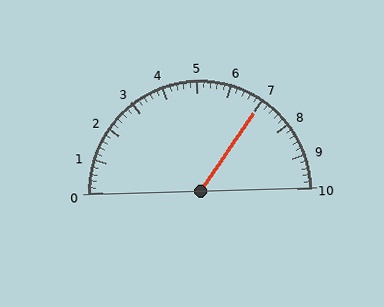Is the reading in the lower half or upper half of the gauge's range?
The reading is in the upper half of the range (0 to 10).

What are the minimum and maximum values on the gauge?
The gauge ranges from 0 to 10.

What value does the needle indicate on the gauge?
The needle indicates approximately 7.0.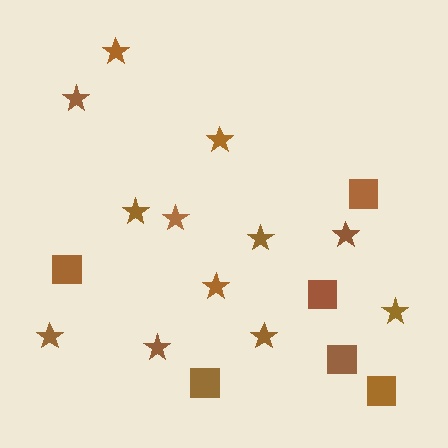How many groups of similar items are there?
There are 2 groups: one group of stars (12) and one group of squares (6).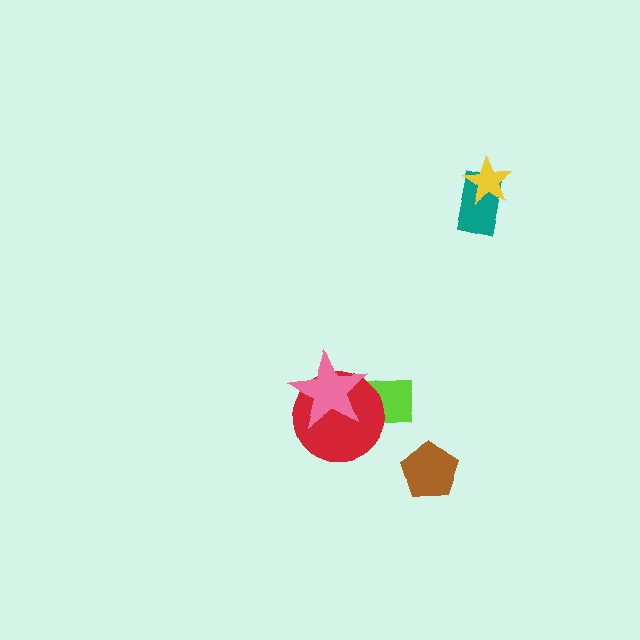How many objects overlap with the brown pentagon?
0 objects overlap with the brown pentagon.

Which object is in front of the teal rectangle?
The yellow star is in front of the teal rectangle.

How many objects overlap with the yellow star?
1 object overlaps with the yellow star.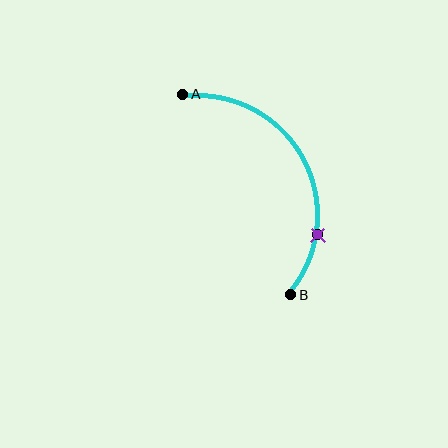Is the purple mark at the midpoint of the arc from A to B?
No. The purple mark lies on the arc but is closer to endpoint B. The arc midpoint would be at the point on the curve equidistant along the arc from both A and B.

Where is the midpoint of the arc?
The arc midpoint is the point on the curve farthest from the straight line joining A and B. It sits to the right of that line.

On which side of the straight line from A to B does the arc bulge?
The arc bulges to the right of the straight line connecting A and B.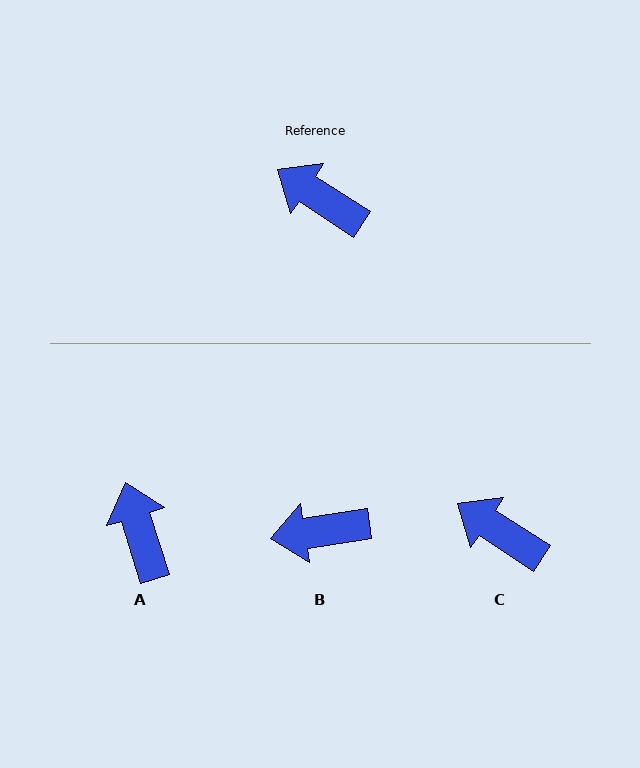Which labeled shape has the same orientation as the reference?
C.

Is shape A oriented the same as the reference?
No, it is off by about 40 degrees.